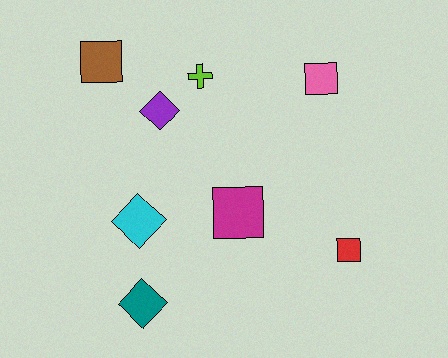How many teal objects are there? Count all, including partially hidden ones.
There is 1 teal object.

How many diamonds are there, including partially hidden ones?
There are 3 diamonds.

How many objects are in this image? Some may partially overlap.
There are 8 objects.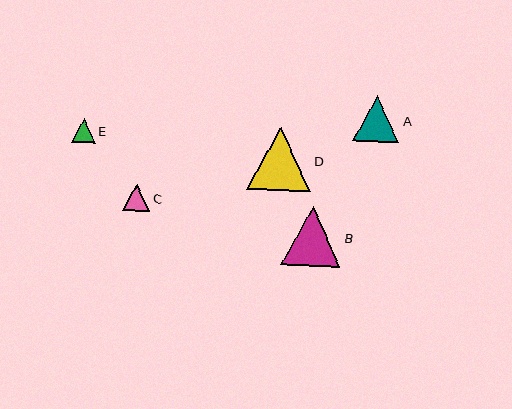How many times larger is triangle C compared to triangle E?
Triangle C is approximately 1.1 times the size of triangle E.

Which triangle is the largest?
Triangle D is the largest with a size of approximately 63 pixels.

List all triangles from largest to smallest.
From largest to smallest: D, B, A, C, E.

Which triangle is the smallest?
Triangle E is the smallest with a size of approximately 24 pixels.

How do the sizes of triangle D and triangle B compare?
Triangle D and triangle B are approximately the same size.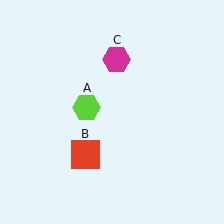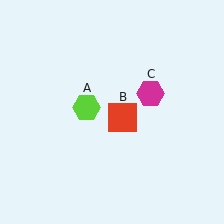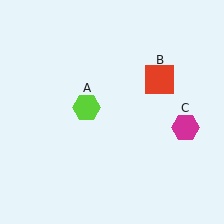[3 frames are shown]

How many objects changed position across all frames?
2 objects changed position: red square (object B), magenta hexagon (object C).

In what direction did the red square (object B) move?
The red square (object B) moved up and to the right.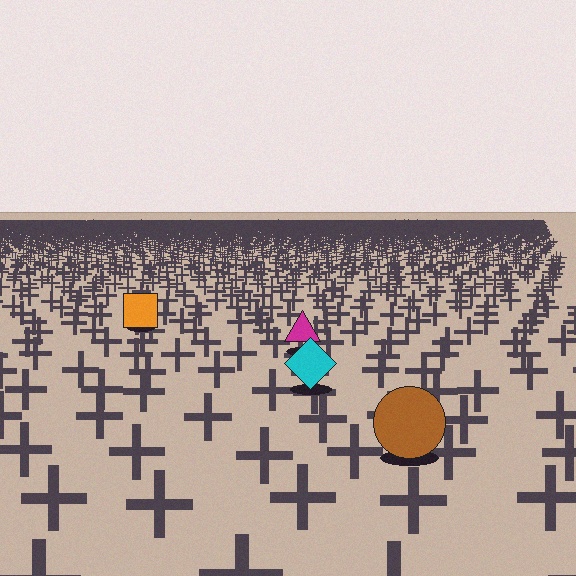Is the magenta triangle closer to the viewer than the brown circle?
No. The brown circle is closer — you can tell from the texture gradient: the ground texture is coarser near it.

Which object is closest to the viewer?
The brown circle is closest. The texture marks near it are larger and more spread out.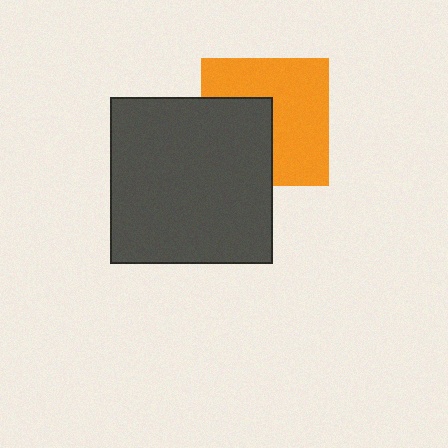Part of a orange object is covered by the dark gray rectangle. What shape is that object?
It is a square.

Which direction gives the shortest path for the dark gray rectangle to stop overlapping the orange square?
Moving left gives the shortest separation.